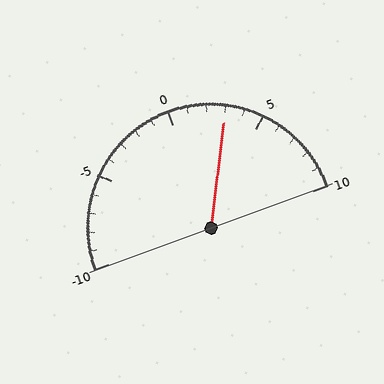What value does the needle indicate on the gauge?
The needle indicates approximately 3.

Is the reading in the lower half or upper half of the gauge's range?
The reading is in the upper half of the range (-10 to 10).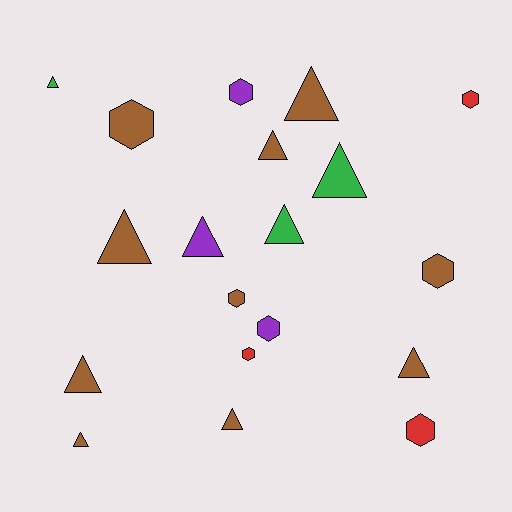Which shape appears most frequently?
Triangle, with 11 objects.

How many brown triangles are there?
There are 7 brown triangles.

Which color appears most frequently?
Brown, with 10 objects.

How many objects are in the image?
There are 19 objects.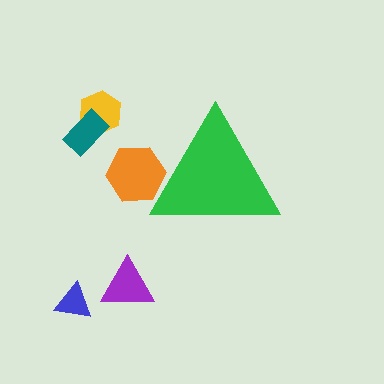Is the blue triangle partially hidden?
No, the blue triangle is fully visible.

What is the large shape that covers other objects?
A green triangle.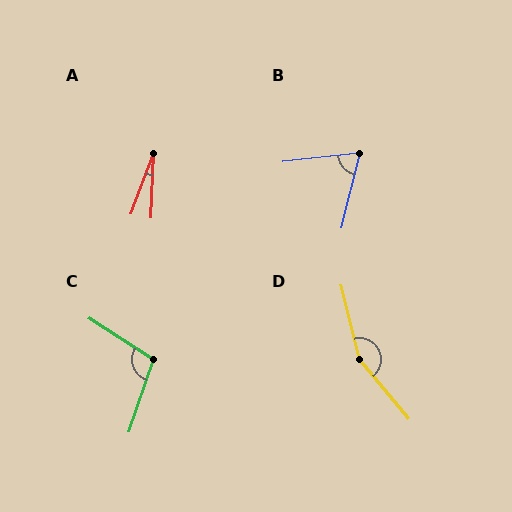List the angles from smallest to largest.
A (18°), B (69°), C (105°), D (154°).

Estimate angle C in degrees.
Approximately 105 degrees.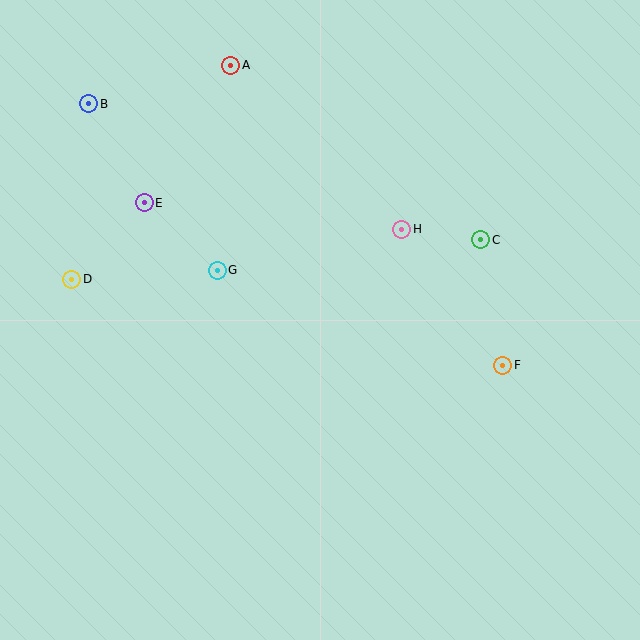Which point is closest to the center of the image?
Point G at (217, 270) is closest to the center.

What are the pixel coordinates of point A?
Point A is at (231, 65).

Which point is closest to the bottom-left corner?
Point D is closest to the bottom-left corner.